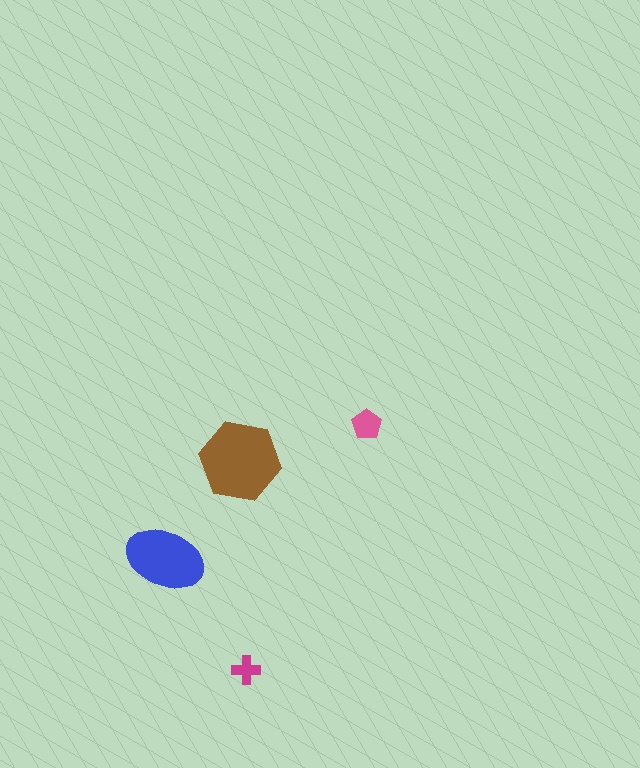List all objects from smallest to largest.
The magenta cross, the pink pentagon, the blue ellipse, the brown hexagon.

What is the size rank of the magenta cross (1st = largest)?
4th.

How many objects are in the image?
There are 4 objects in the image.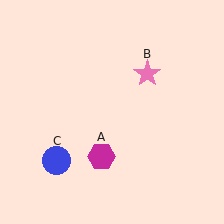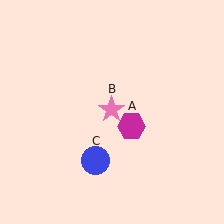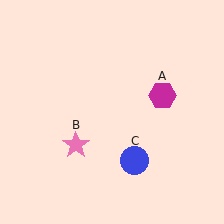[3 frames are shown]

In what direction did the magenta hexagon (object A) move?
The magenta hexagon (object A) moved up and to the right.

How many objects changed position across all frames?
3 objects changed position: magenta hexagon (object A), pink star (object B), blue circle (object C).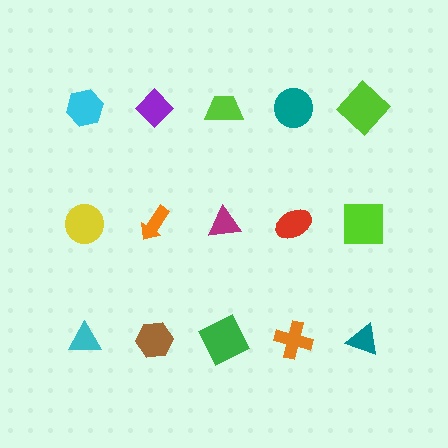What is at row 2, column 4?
A red ellipse.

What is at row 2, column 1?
A yellow circle.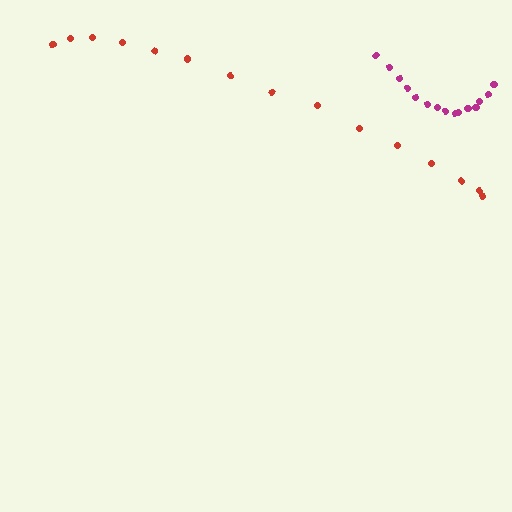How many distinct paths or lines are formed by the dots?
There are 2 distinct paths.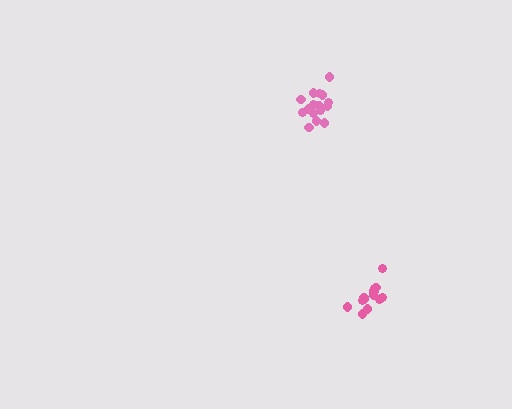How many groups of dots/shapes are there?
There are 2 groups.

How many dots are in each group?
Group 1: 13 dots, Group 2: 16 dots (29 total).